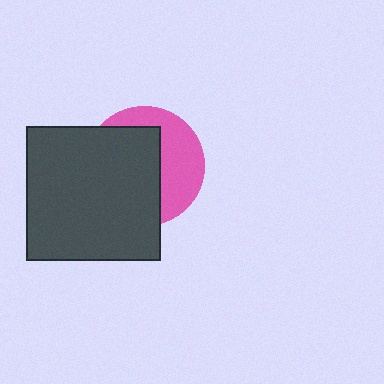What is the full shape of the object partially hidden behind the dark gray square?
The partially hidden object is a pink circle.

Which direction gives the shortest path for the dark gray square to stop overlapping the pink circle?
Moving left gives the shortest separation.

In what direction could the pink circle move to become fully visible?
The pink circle could move right. That would shift it out from behind the dark gray square entirely.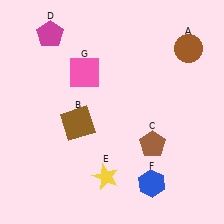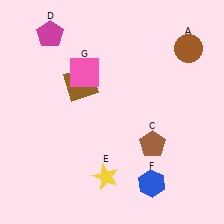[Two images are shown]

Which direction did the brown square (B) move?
The brown square (B) moved up.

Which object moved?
The brown square (B) moved up.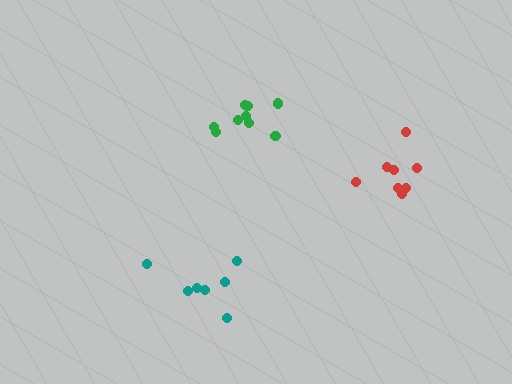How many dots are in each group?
Group 1: 8 dots, Group 2: 7 dots, Group 3: 9 dots (24 total).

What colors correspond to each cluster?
The clusters are colored: red, teal, green.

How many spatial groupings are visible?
There are 3 spatial groupings.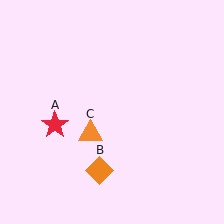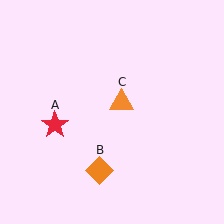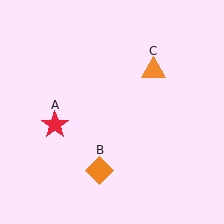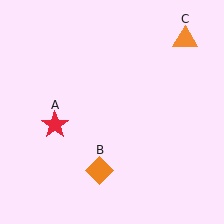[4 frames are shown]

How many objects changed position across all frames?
1 object changed position: orange triangle (object C).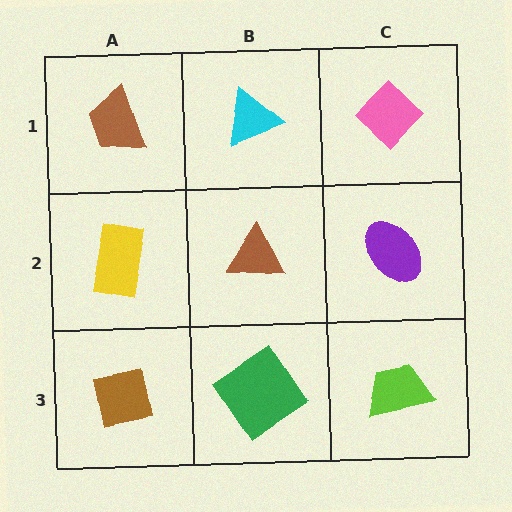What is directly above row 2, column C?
A pink diamond.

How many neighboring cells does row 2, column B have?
4.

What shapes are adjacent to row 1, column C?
A purple ellipse (row 2, column C), a cyan triangle (row 1, column B).